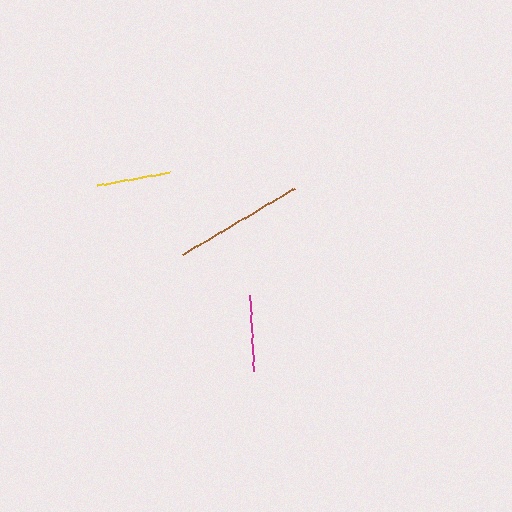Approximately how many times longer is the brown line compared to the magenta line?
The brown line is approximately 1.7 times the length of the magenta line.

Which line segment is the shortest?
The yellow line is the shortest at approximately 74 pixels.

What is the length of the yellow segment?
The yellow segment is approximately 74 pixels long.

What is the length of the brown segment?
The brown segment is approximately 129 pixels long.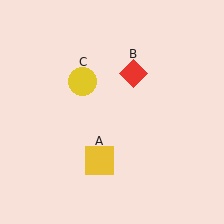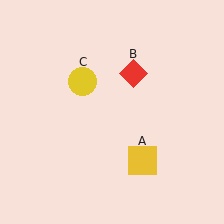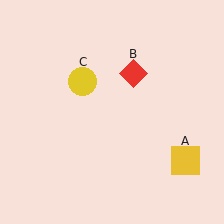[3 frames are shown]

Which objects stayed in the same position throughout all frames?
Red diamond (object B) and yellow circle (object C) remained stationary.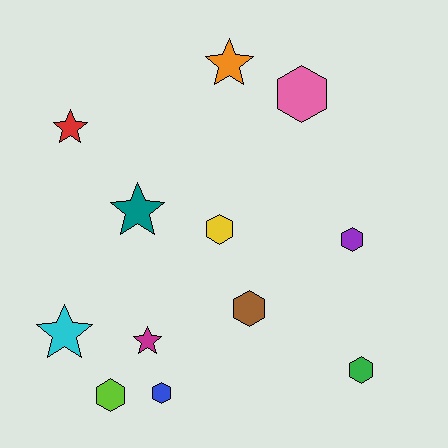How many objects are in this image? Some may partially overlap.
There are 12 objects.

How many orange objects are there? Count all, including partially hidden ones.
There is 1 orange object.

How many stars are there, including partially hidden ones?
There are 5 stars.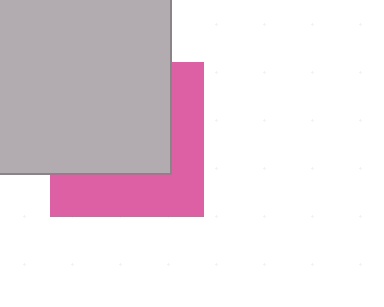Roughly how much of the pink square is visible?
A small part of it is visible (roughly 42%).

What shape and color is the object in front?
The object in front is a light gray rectangle.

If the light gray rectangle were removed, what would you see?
You would see the complete pink square.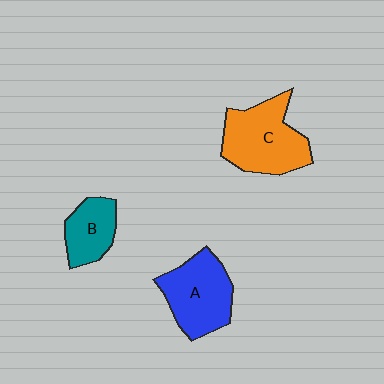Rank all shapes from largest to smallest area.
From largest to smallest: C (orange), A (blue), B (teal).